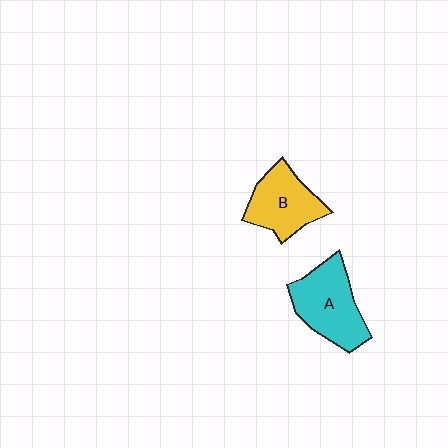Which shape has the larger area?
Shape A (cyan).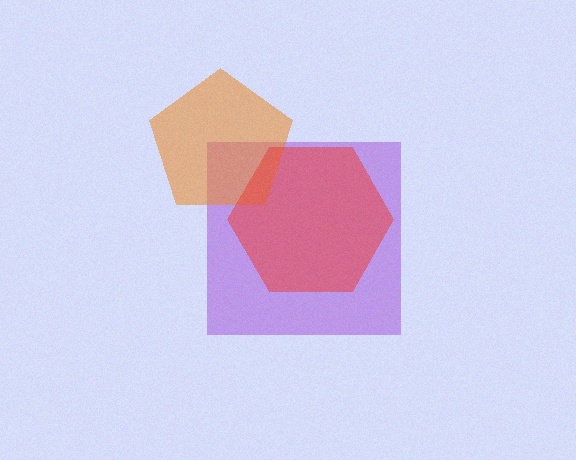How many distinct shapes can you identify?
There are 3 distinct shapes: a purple square, an orange pentagon, a red hexagon.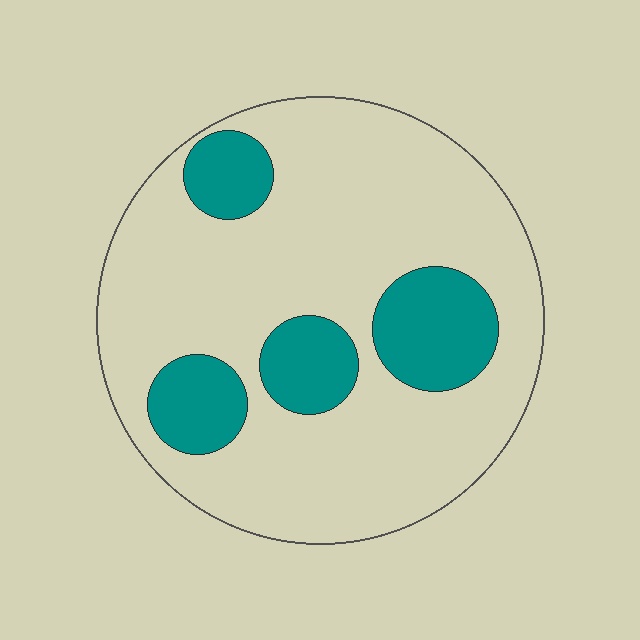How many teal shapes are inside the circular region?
4.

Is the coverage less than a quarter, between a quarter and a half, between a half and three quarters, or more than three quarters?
Less than a quarter.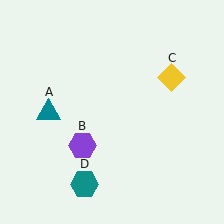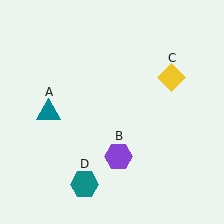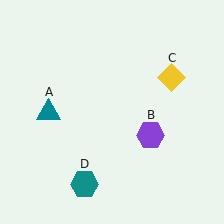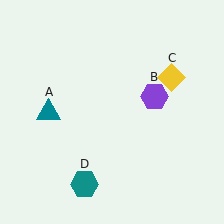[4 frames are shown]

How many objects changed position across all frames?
1 object changed position: purple hexagon (object B).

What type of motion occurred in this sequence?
The purple hexagon (object B) rotated counterclockwise around the center of the scene.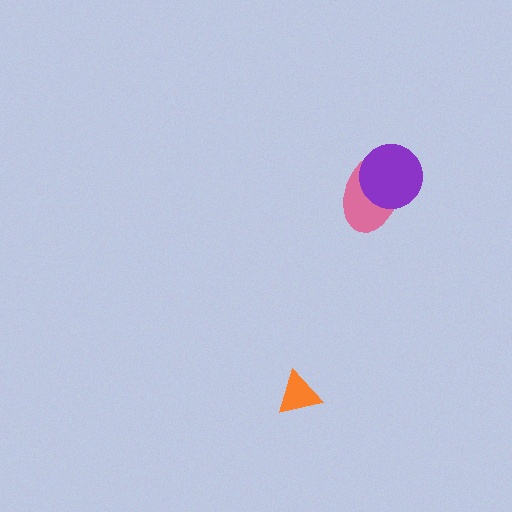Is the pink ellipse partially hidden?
Yes, it is partially covered by another shape.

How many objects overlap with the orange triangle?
0 objects overlap with the orange triangle.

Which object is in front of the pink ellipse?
The purple circle is in front of the pink ellipse.